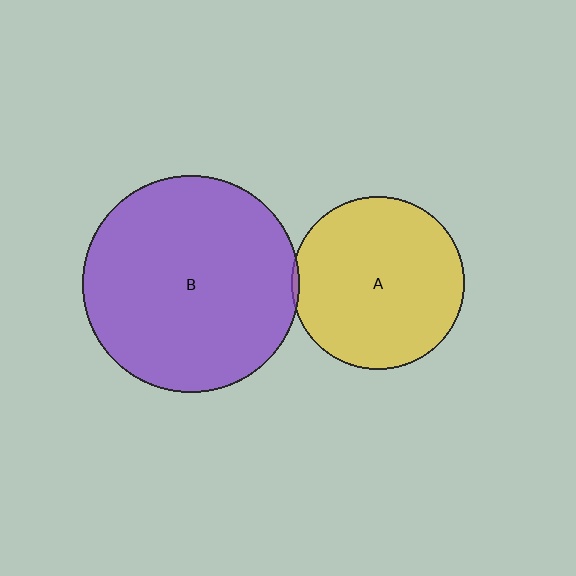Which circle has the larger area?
Circle B (purple).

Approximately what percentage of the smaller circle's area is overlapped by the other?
Approximately 5%.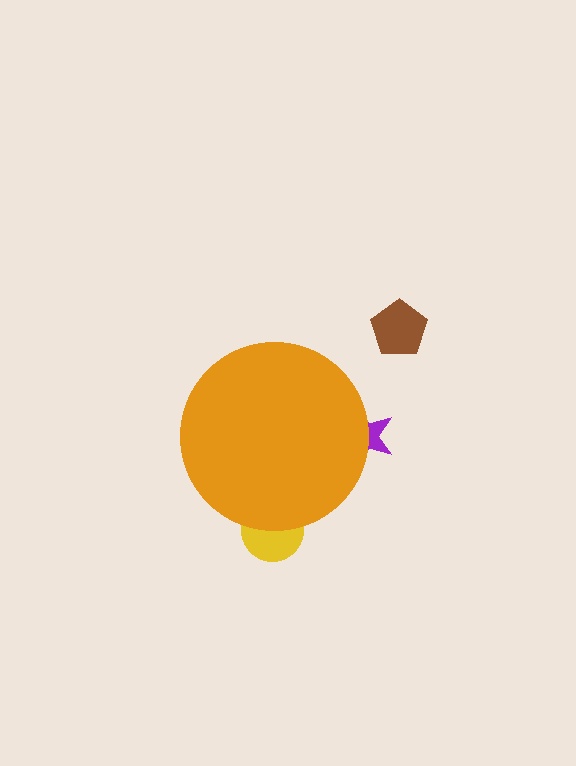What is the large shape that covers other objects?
An orange circle.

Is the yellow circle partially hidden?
Yes, the yellow circle is partially hidden behind the orange circle.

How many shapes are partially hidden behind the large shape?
2 shapes are partially hidden.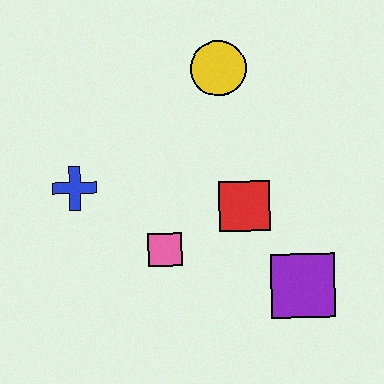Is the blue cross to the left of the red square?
Yes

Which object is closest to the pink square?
The red square is closest to the pink square.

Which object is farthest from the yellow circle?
The purple square is farthest from the yellow circle.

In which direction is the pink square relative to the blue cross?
The pink square is to the right of the blue cross.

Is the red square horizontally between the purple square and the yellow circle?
Yes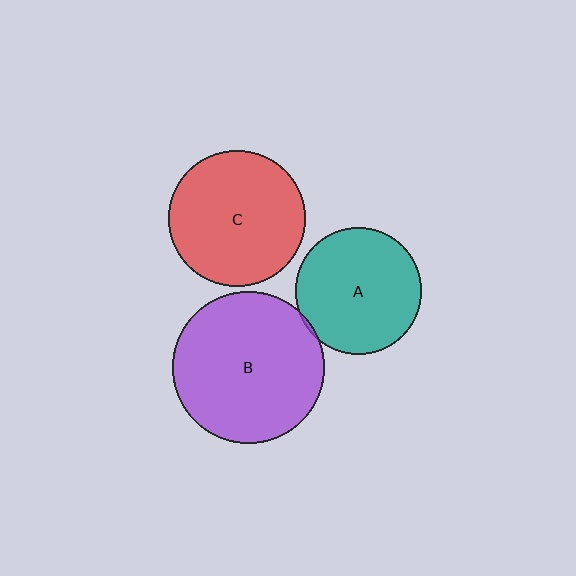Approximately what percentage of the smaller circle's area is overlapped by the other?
Approximately 5%.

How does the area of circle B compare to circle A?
Approximately 1.4 times.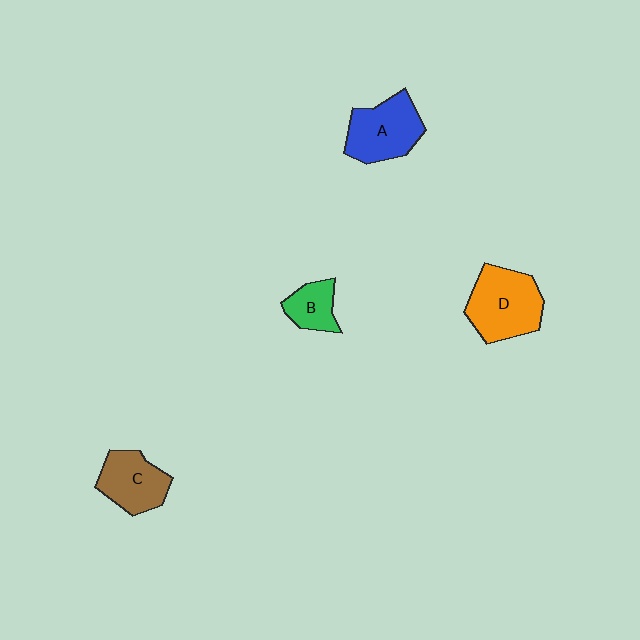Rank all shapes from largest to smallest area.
From largest to smallest: D (orange), A (blue), C (brown), B (green).